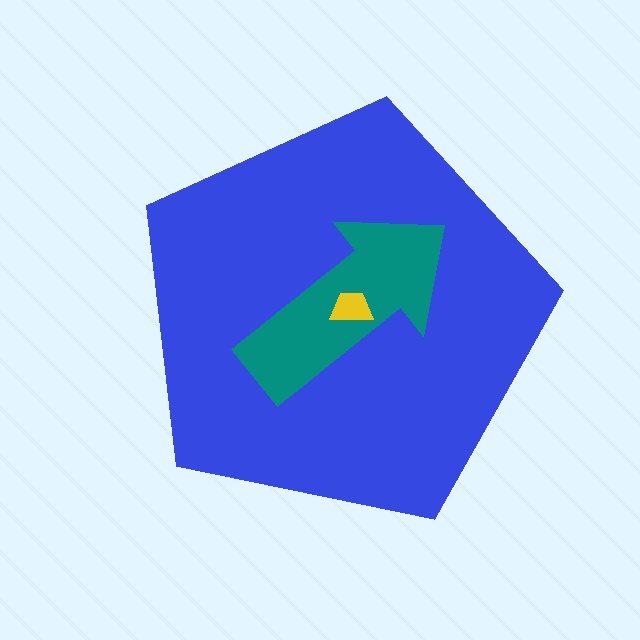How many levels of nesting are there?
3.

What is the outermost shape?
The blue pentagon.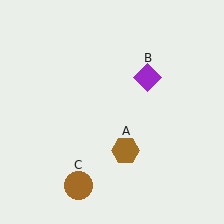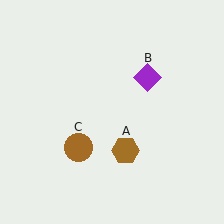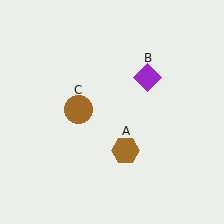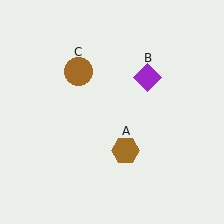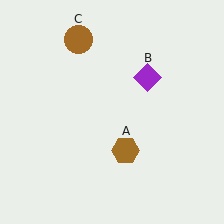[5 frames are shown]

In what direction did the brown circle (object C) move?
The brown circle (object C) moved up.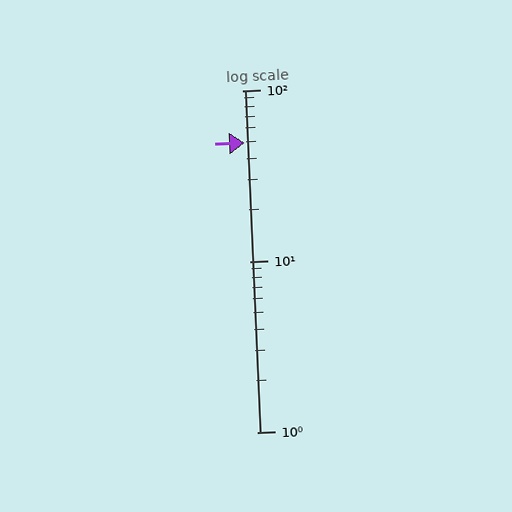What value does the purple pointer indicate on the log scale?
The pointer indicates approximately 49.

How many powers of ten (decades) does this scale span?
The scale spans 2 decades, from 1 to 100.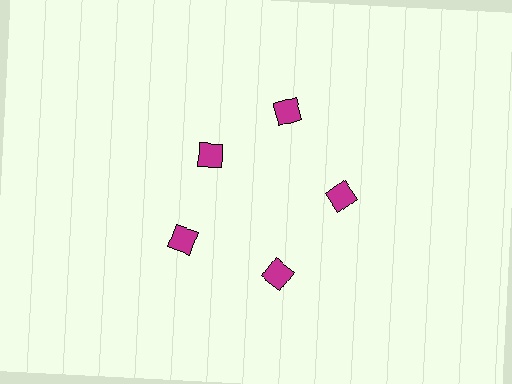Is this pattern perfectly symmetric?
No. The 5 magenta diamonds are arranged in a ring, but one element near the 10 o'clock position is pulled inward toward the center, breaking the 5-fold rotational symmetry.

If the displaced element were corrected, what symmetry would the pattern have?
It would have 5-fold rotational symmetry — the pattern would map onto itself every 72 degrees.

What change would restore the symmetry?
The symmetry would be restored by moving it outward, back onto the ring so that all 5 diamonds sit at equal angles and equal distance from the center.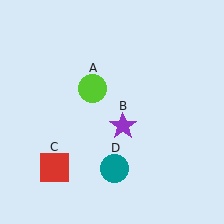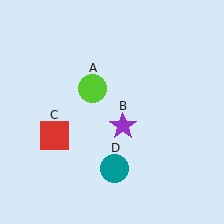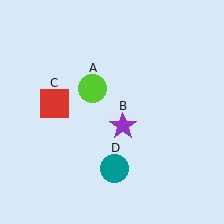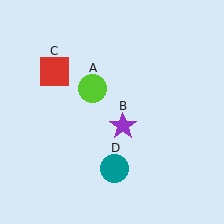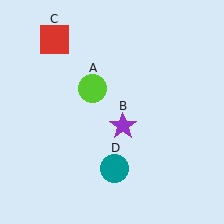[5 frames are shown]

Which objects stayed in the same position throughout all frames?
Lime circle (object A) and purple star (object B) and teal circle (object D) remained stationary.